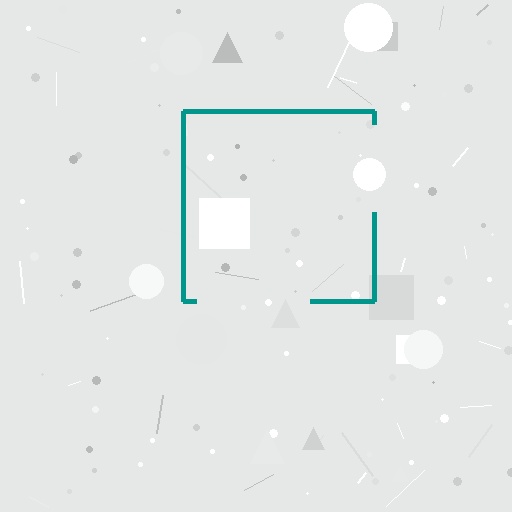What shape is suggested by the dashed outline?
The dashed outline suggests a square.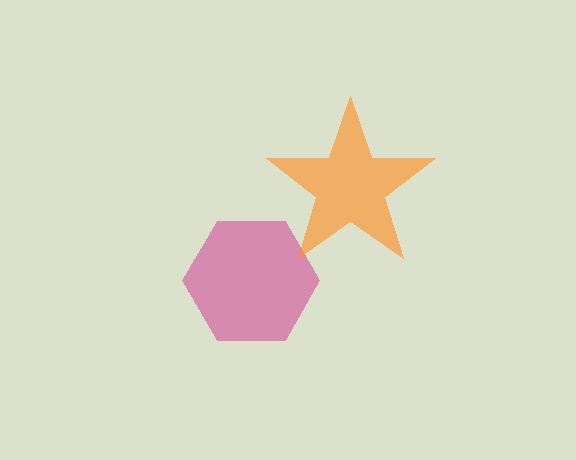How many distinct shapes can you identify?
There are 2 distinct shapes: a magenta hexagon, an orange star.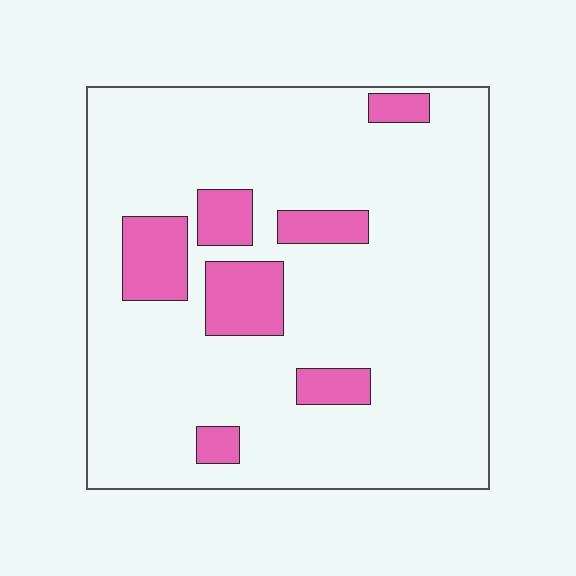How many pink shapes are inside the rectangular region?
7.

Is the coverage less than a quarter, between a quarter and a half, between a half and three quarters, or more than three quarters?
Less than a quarter.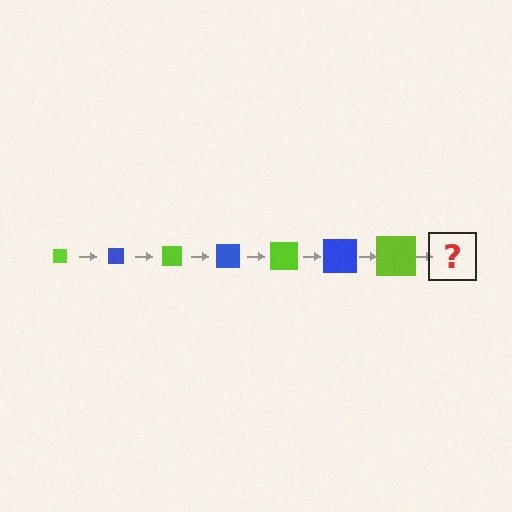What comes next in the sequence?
The next element should be a blue square, larger than the previous one.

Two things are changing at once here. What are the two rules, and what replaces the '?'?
The two rules are that the square grows larger each step and the color cycles through lime and blue. The '?' should be a blue square, larger than the previous one.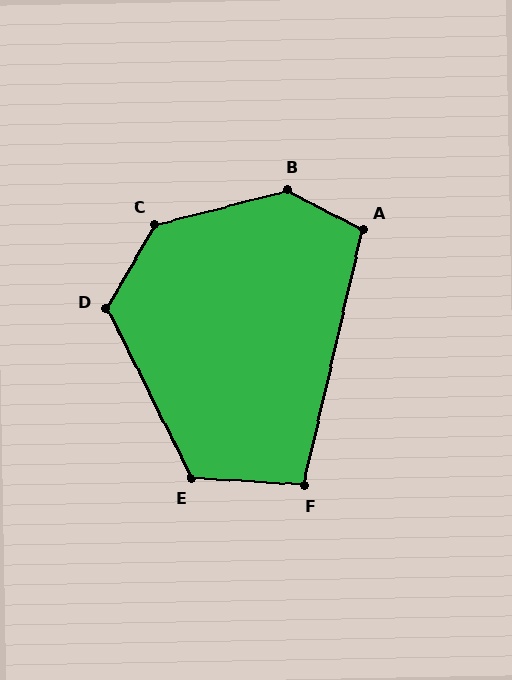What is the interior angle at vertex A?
Approximately 105 degrees (obtuse).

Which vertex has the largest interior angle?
B, at approximately 137 degrees.